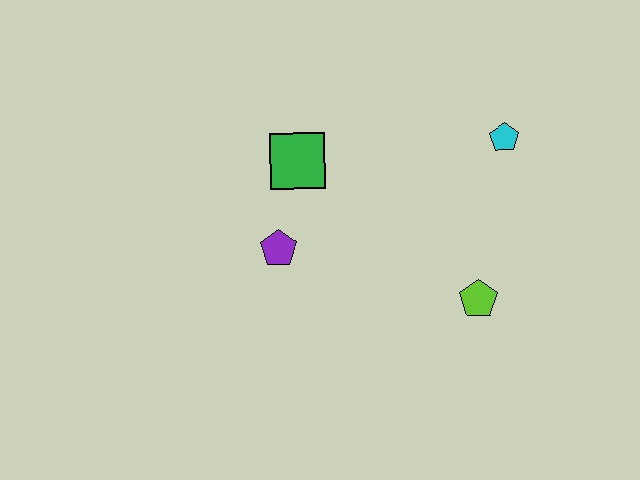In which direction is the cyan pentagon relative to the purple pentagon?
The cyan pentagon is to the right of the purple pentagon.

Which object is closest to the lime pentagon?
The cyan pentagon is closest to the lime pentagon.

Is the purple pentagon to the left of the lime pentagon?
Yes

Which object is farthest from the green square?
The lime pentagon is farthest from the green square.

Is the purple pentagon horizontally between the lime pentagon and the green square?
No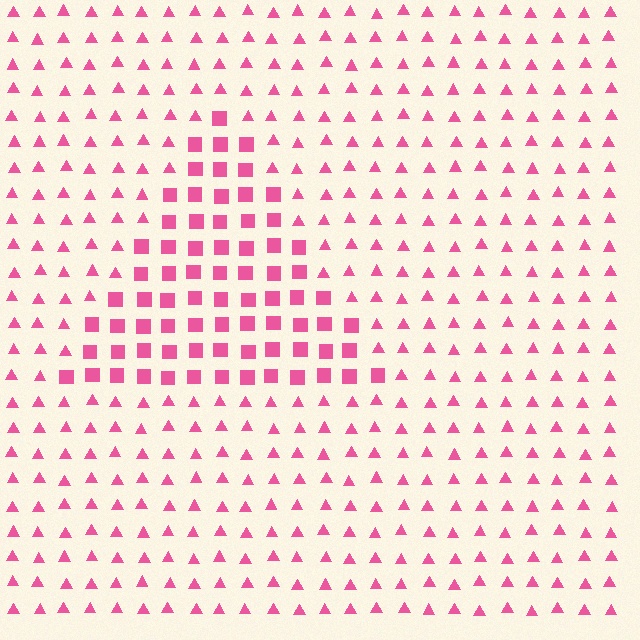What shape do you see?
I see a triangle.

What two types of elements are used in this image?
The image uses squares inside the triangle region and triangles outside it.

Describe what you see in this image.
The image is filled with small pink elements arranged in a uniform grid. A triangle-shaped region contains squares, while the surrounding area contains triangles. The boundary is defined purely by the change in element shape.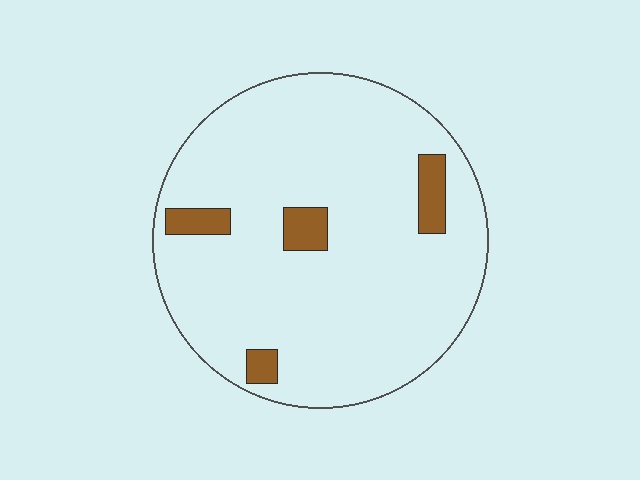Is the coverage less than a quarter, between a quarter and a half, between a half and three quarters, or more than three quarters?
Less than a quarter.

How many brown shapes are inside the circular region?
4.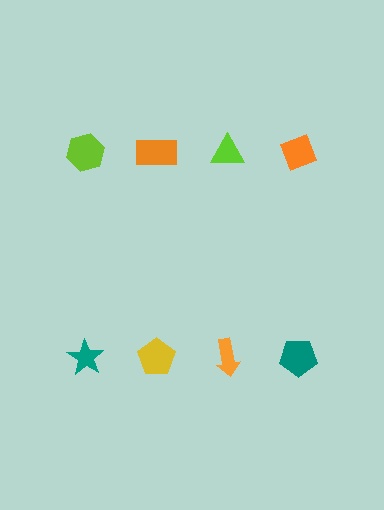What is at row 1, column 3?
A lime triangle.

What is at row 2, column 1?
A teal star.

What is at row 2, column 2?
A yellow pentagon.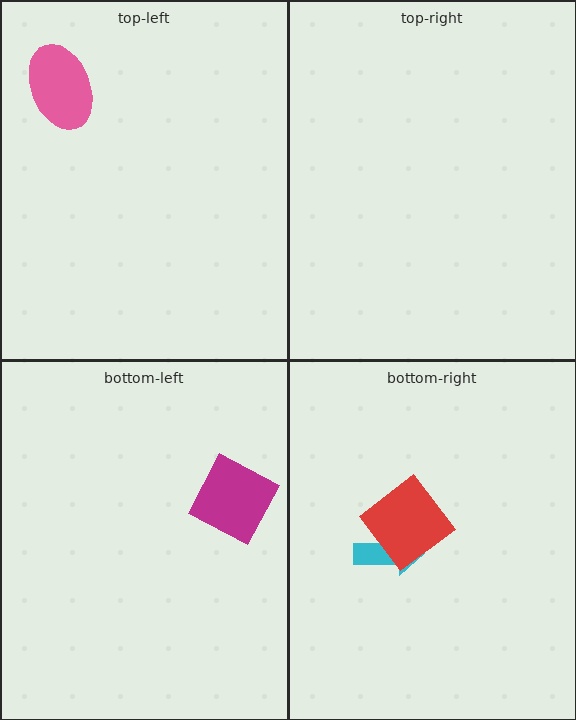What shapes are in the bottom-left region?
The magenta square.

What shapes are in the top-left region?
The pink ellipse.